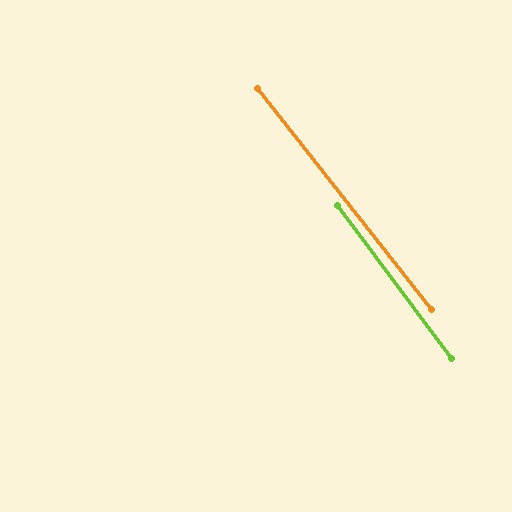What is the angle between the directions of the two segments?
Approximately 2 degrees.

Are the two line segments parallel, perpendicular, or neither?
Parallel — their directions differ by only 1.6°.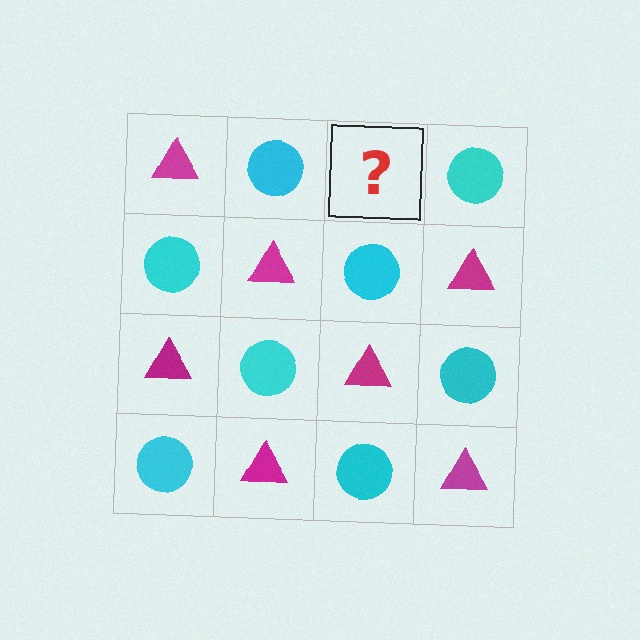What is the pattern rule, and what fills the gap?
The rule is that it alternates magenta triangle and cyan circle in a checkerboard pattern. The gap should be filled with a magenta triangle.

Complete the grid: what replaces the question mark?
The question mark should be replaced with a magenta triangle.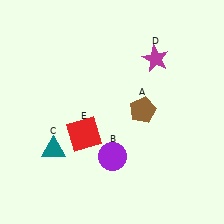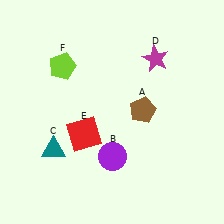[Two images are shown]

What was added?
A lime pentagon (F) was added in Image 2.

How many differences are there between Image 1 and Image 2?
There is 1 difference between the two images.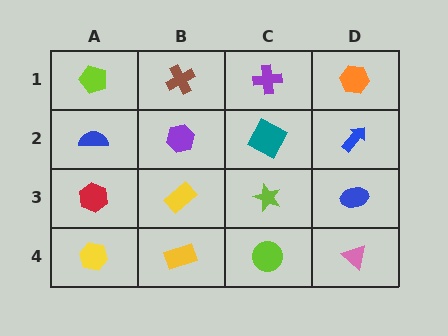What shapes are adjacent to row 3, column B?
A purple hexagon (row 2, column B), a yellow rectangle (row 4, column B), a red hexagon (row 3, column A), a lime star (row 3, column C).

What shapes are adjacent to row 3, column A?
A blue semicircle (row 2, column A), a yellow hexagon (row 4, column A), a yellow rectangle (row 3, column B).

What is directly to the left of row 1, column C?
A brown cross.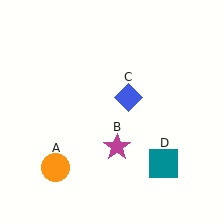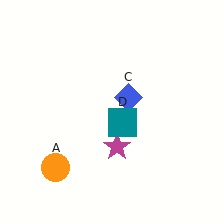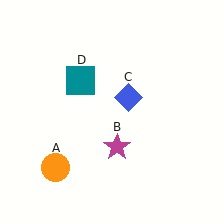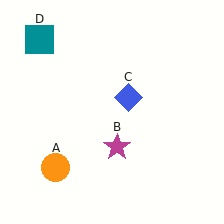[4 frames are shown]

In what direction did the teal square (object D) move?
The teal square (object D) moved up and to the left.